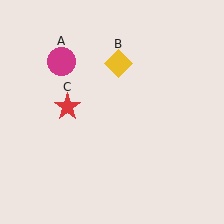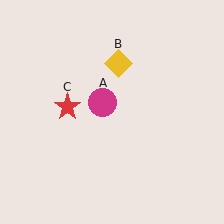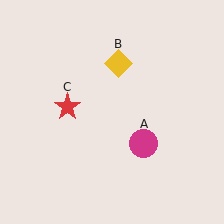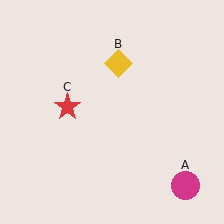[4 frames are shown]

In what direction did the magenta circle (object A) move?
The magenta circle (object A) moved down and to the right.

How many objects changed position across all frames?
1 object changed position: magenta circle (object A).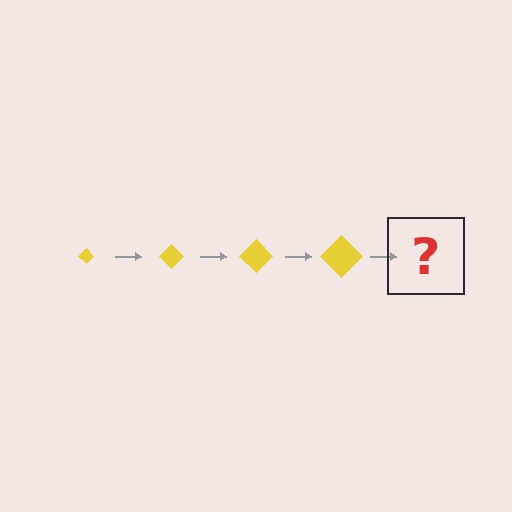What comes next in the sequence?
The next element should be a yellow diamond, larger than the previous one.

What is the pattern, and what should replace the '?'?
The pattern is that the diamond gets progressively larger each step. The '?' should be a yellow diamond, larger than the previous one.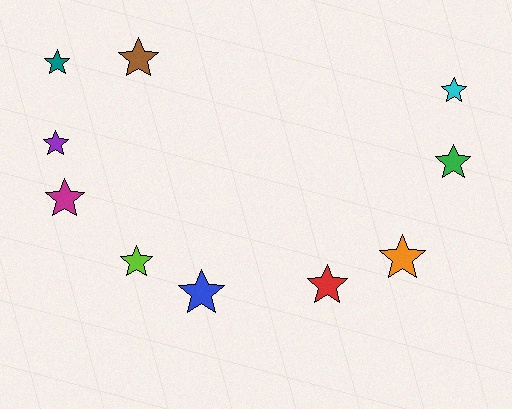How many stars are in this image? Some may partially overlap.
There are 10 stars.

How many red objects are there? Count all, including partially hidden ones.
There is 1 red object.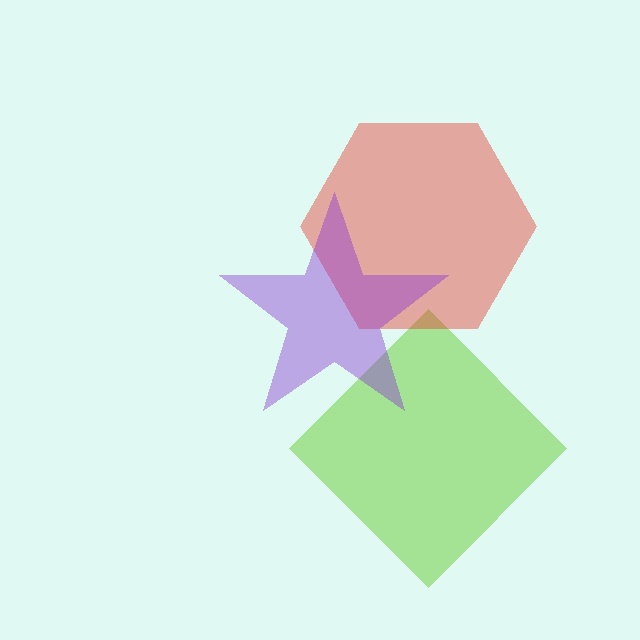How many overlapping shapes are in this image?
There are 3 overlapping shapes in the image.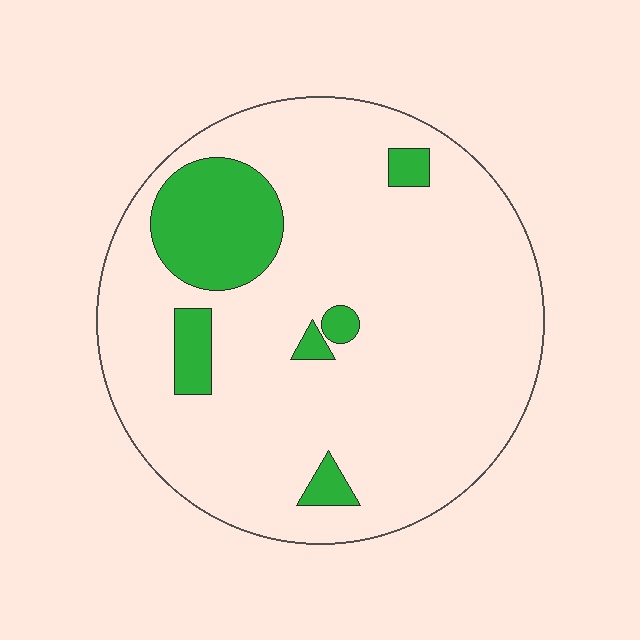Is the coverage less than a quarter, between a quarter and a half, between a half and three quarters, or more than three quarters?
Less than a quarter.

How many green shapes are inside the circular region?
6.